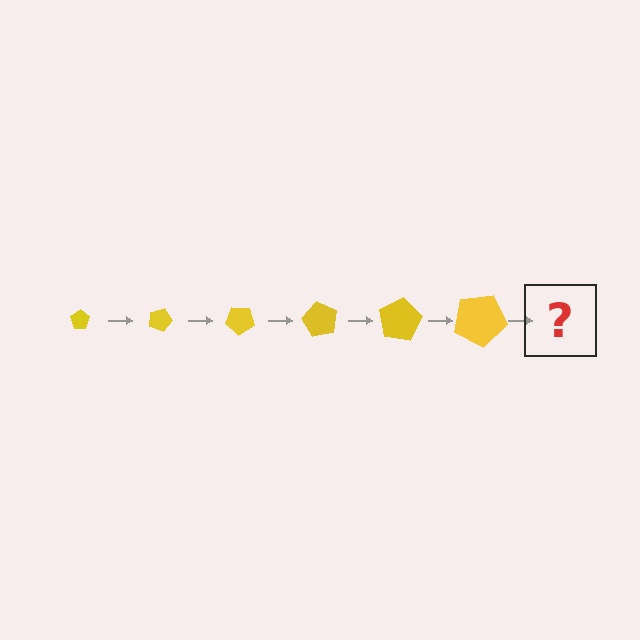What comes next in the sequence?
The next element should be a pentagon, larger than the previous one and rotated 120 degrees from the start.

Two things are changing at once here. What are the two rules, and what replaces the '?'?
The two rules are that the pentagon grows larger each step and it rotates 20 degrees each step. The '?' should be a pentagon, larger than the previous one and rotated 120 degrees from the start.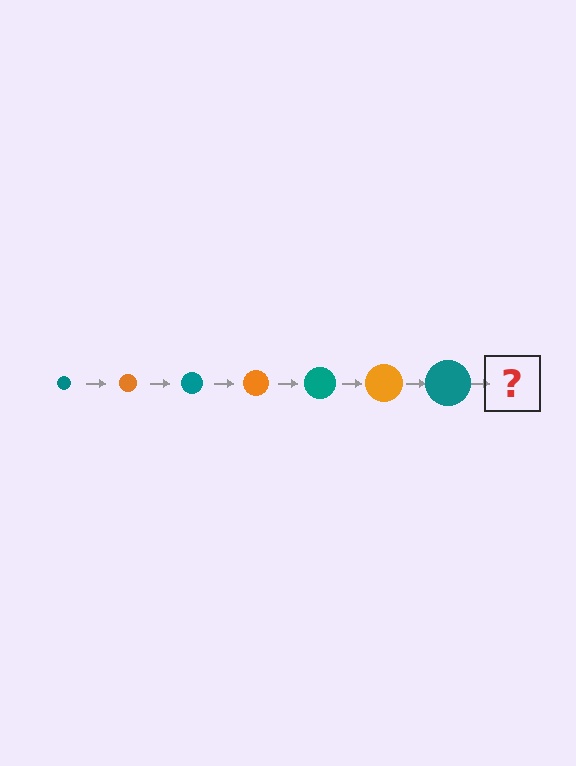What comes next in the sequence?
The next element should be an orange circle, larger than the previous one.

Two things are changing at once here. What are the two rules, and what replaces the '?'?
The two rules are that the circle grows larger each step and the color cycles through teal and orange. The '?' should be an orange circle, larger than the previous one.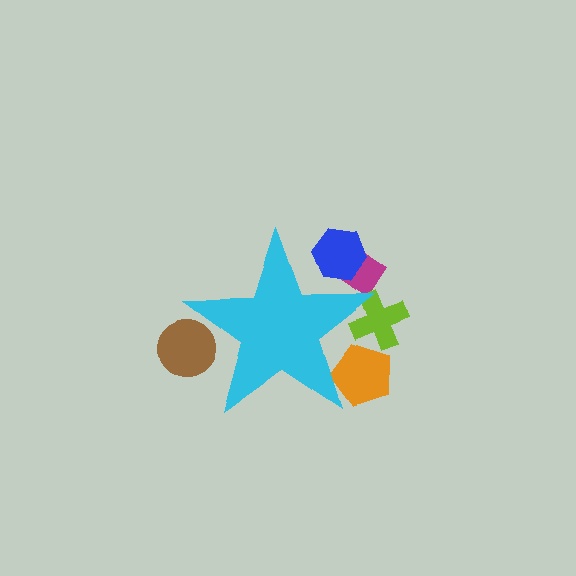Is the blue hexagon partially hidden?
Yes, the blue hexagon is partially hidden behind the cyan star.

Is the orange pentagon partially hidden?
Yes, the orange pentagon is partially hidden behind the cyan star.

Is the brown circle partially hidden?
Yes, the brown circle is partially hidden behind the cyan star.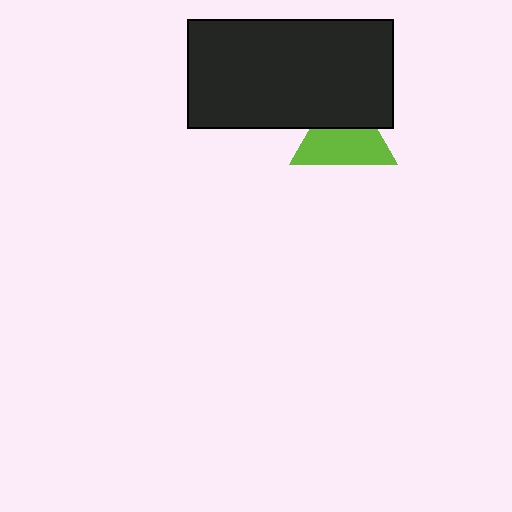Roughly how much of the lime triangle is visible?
About half of it is visible (roughly 61%).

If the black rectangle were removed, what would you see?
You would see the complete lime triangle.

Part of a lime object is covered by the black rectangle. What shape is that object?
It is a triangle.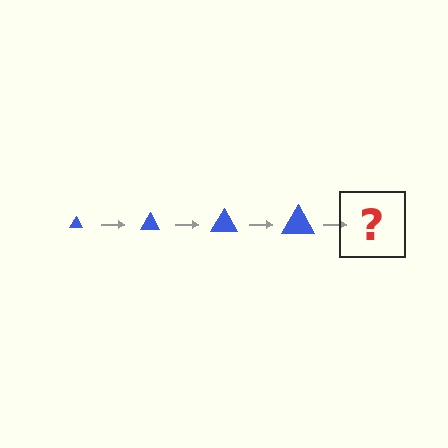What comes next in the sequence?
The next element should be a blue triangle, larger than the previous one.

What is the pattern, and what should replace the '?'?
The pattern is that the triangle gets progressively larger each step. The '?' should be a blue triangle, larger than the previous one.